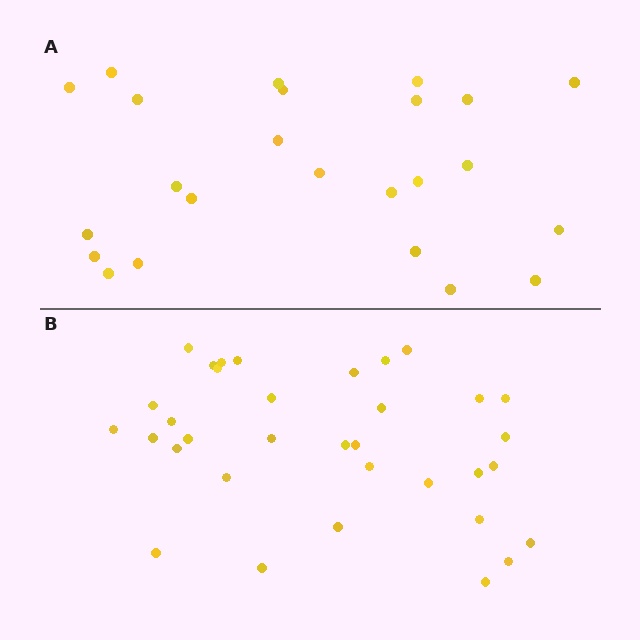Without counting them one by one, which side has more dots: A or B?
Region B (the bottom region) has more dots.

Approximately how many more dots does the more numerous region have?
Region B has roughly 10 or so more dots than region A.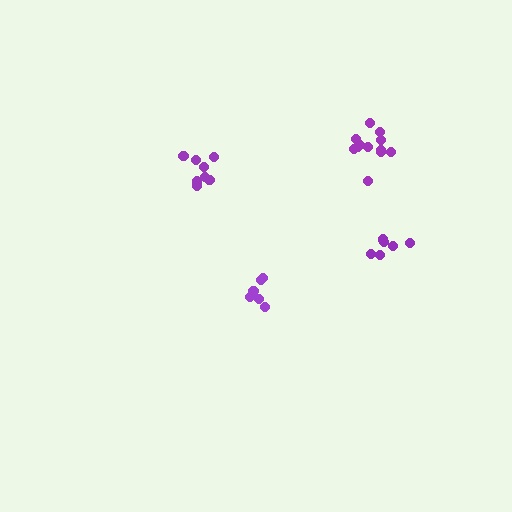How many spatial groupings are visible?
There are 4 spatial groupings.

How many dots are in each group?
Group 1: 8 dots, Group 2: 7 dots, Group 3: 6 dots, Group 4: 12 dots (33 total).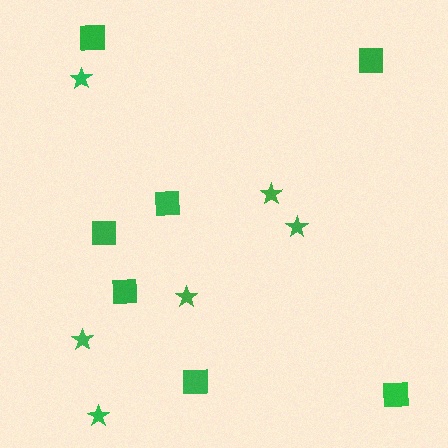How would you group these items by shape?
There are 2 groups: one group of squares (7) and one group of stars (6).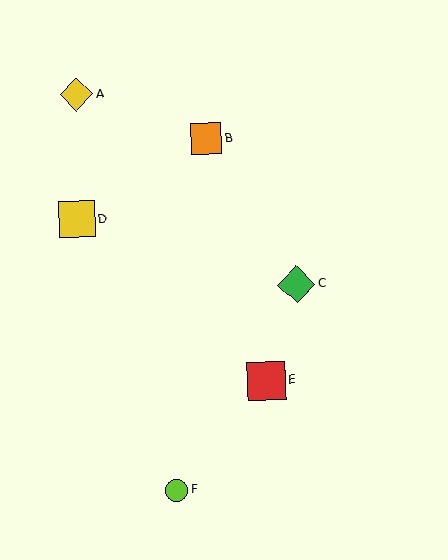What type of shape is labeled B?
Shape B is an orange square.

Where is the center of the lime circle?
The center of the lime circle is at (177, 490).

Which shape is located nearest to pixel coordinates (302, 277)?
The green diamond (labeled C) at (296, 285) is nearest to that location.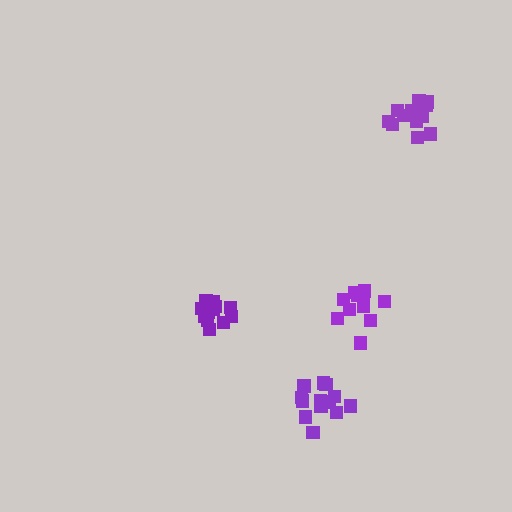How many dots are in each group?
Group 1: 13 dots, Group 2: 13 dots, Group 3: 11 dots, Group 4: 15 dots (52 total).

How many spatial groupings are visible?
There are 4 spatial groupings.